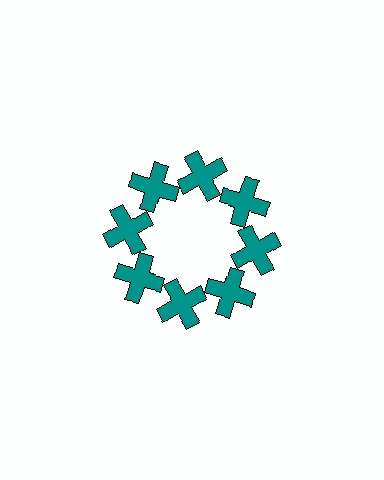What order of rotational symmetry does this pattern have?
This pattern has 8-fold rotational symmetry.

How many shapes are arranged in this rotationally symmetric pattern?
There are 8 shapes, arranged in 8 groups of 1.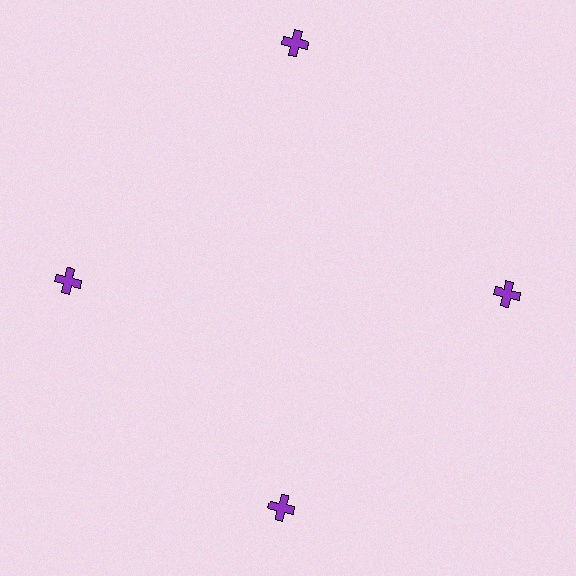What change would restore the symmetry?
The symmetry would be restored by moving it inward, back onto the ring so that all 4 crosses sit at equal angles and equal distance from the center.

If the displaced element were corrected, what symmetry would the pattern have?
It would have 4-fold rotational symmetry — the pattern would map onto itself every 90 degrees.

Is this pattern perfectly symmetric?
No. The 4 purple crosses are arranged in a ring, but one element near the 12 o'clock position is pushed outward from the center, breaking the 4-fold rotational symmetry.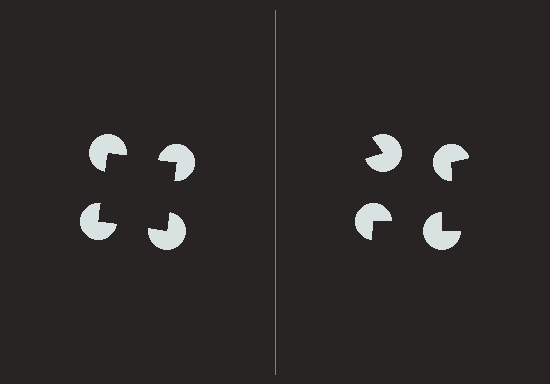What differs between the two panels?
The pac-man discs are positioned identically on both sides; only the wedge orientations differ. On the left they align to a square; on the right they are misaligned.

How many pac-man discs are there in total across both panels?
8 — 4 on each side.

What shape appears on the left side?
An illusory square.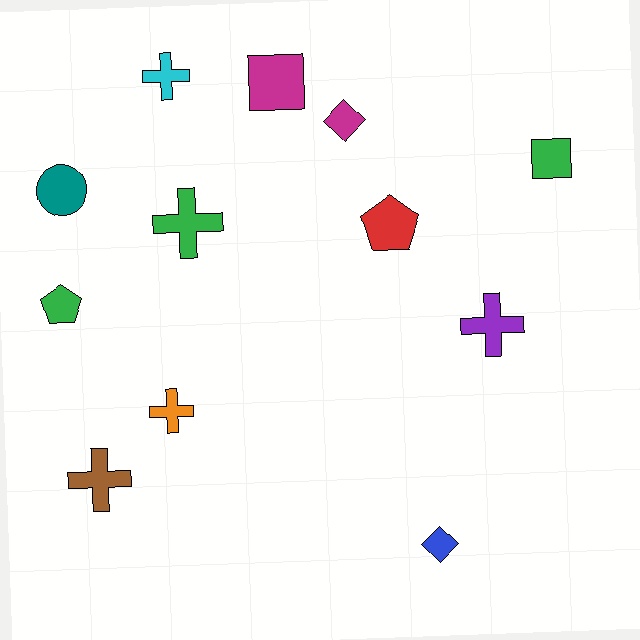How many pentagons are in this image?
There are 2 pentagons.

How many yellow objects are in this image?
There are no yellow objects.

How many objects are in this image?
There are 12 objects.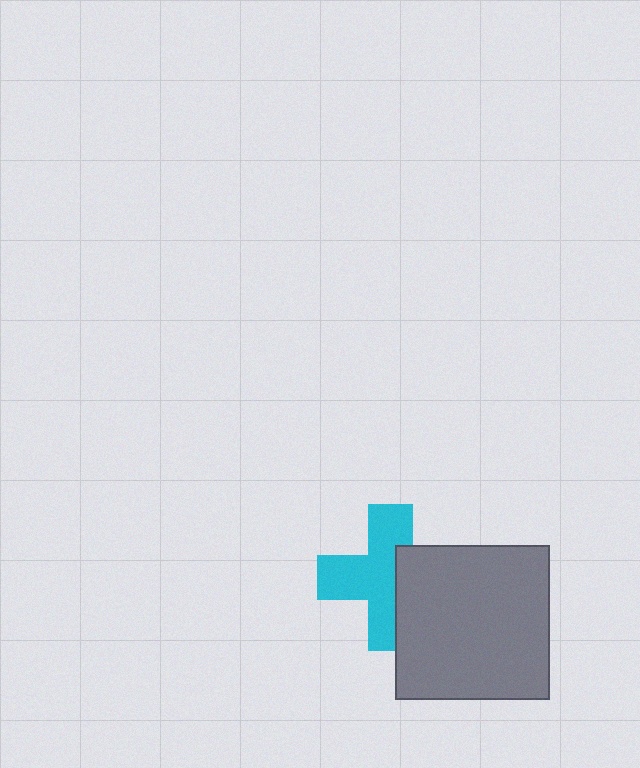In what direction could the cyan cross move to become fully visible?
The cyan cross could move left. That would shift it out from behind the gray square entirely.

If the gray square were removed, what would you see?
You would see the complete cyan cross.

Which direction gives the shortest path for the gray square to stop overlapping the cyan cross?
Moving right gives the shortest separation.